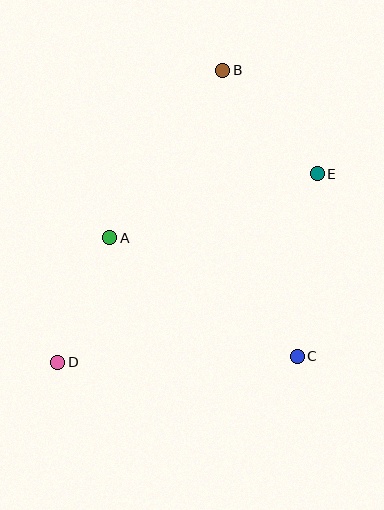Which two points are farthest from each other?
Points B and D are farthest from each other.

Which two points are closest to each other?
Points A and D are closest to each other.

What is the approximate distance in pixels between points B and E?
The distance between B and E is approximately 140 pixels.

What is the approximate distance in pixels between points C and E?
The distance between C and E is approximately 184 pixels.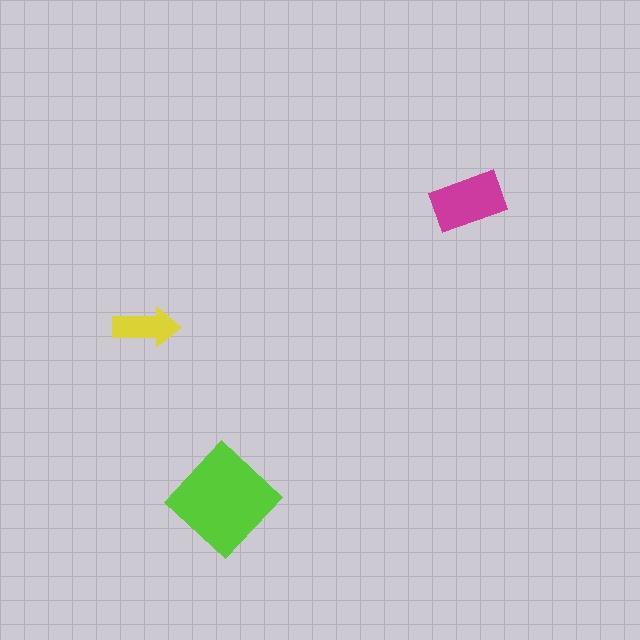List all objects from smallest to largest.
The yellow arrow, the magenta rectangle, the lime diamond.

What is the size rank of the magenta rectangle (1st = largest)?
2nd.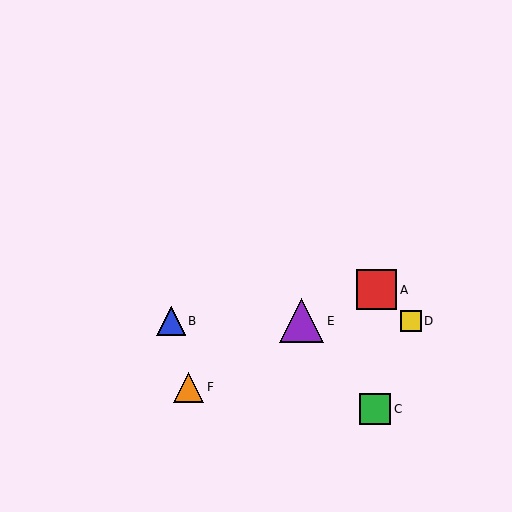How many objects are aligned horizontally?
3 objects (B, D, E) are aligned horizontally.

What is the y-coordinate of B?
Object B is at y≈321.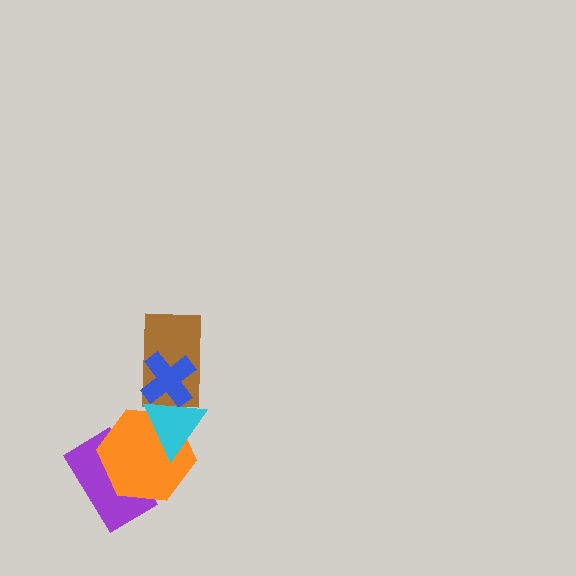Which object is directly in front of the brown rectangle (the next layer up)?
The blue cross is directly in front of the brown rectangle.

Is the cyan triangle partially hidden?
No, no other shape covers it.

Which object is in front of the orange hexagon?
The cyan triangle is in front of the orange hexagon.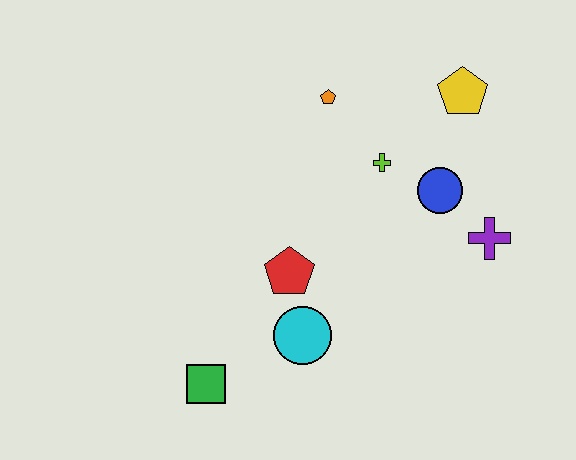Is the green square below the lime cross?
Yes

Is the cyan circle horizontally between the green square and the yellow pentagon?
Yes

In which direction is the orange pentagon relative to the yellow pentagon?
The orange pentagon is to the left of the yellow pentagon.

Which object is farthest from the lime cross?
The green square is farthest from the lime cross.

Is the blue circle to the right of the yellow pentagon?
No